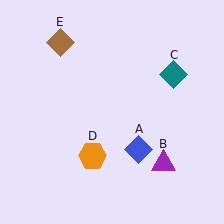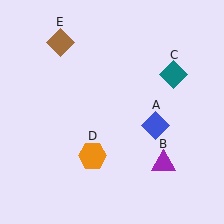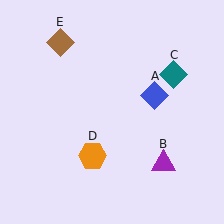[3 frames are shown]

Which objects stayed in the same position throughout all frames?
Purple triangle (object B) and teal diamond (object C) and orange hexagon (object D) and brown diamond (object E) remained stationary.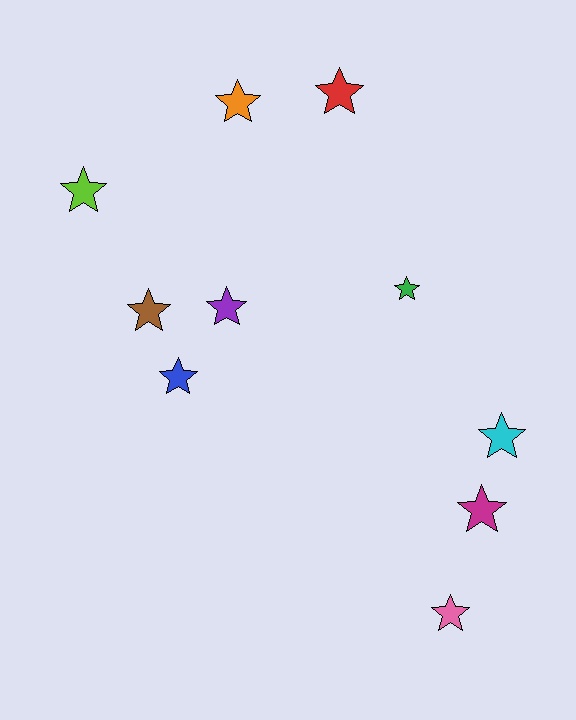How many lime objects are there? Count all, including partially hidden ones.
There is 1 lime object.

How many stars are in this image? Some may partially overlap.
There are 10 stars.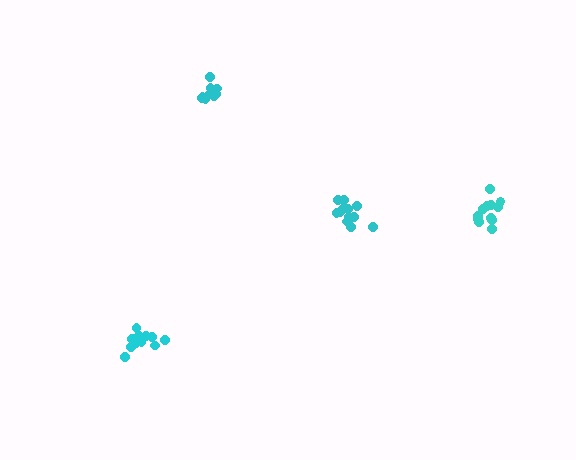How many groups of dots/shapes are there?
There are 4 groups.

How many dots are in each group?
Group 1: 12 dots, Group 2: 10 dots, Group 3: 12 dots, Group 4: 12 dots (46 total).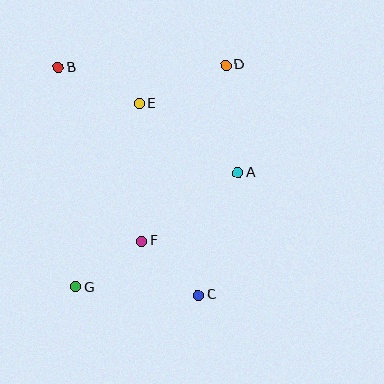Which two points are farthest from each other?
Points D and G are farthest from each other.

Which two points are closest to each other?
Points C and F are closest to each other.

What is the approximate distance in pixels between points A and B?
The distance between A and B is approximately 208 pixels.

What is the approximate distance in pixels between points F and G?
The distance between F and G is approximately 80 pixels.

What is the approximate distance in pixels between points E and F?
The distance between E and F is approximately 138 pixels.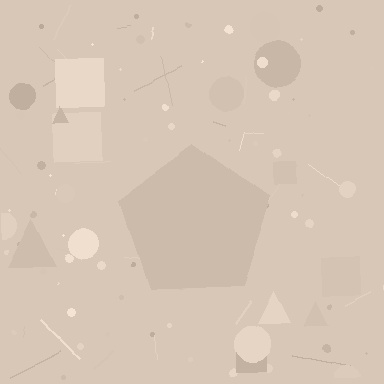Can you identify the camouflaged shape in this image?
The camouflaged shape is a pentagon.